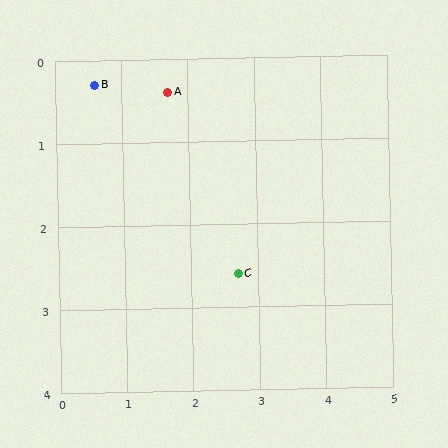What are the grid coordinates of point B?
Point B is at approximately (0.6, 0.3).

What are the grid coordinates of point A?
Point A is at approximately (1.7, 0.4).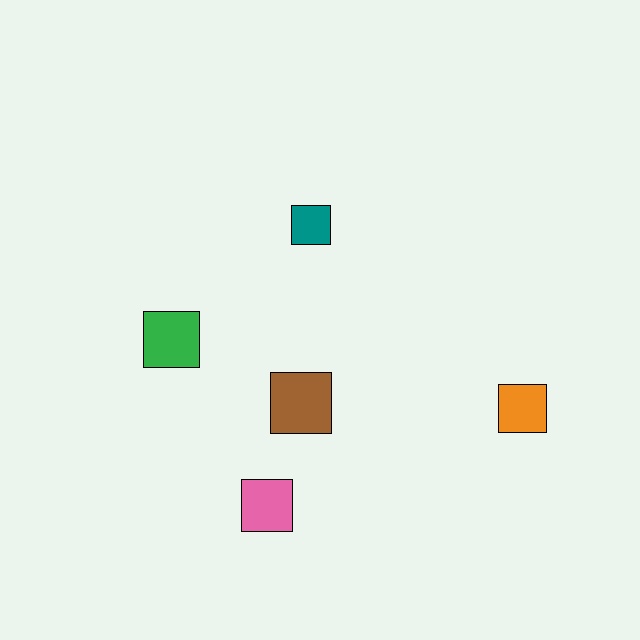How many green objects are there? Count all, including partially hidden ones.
There is 1 green object.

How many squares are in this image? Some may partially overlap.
There are 5 squares.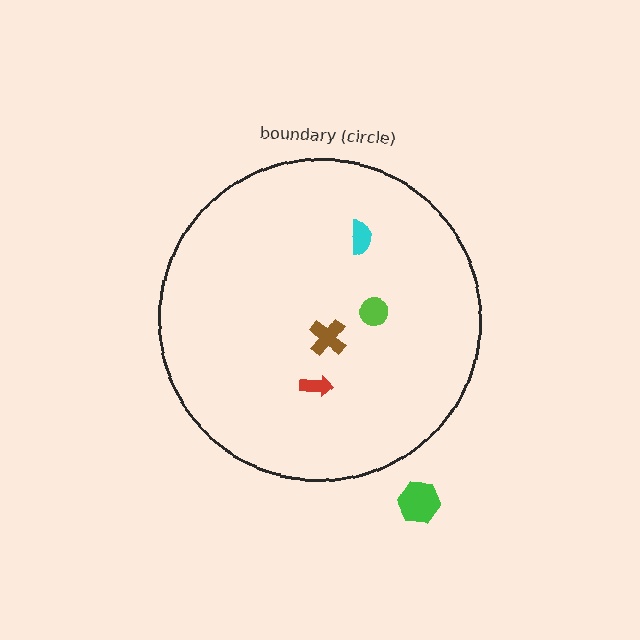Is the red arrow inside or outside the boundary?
Inside.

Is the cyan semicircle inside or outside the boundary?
Inside.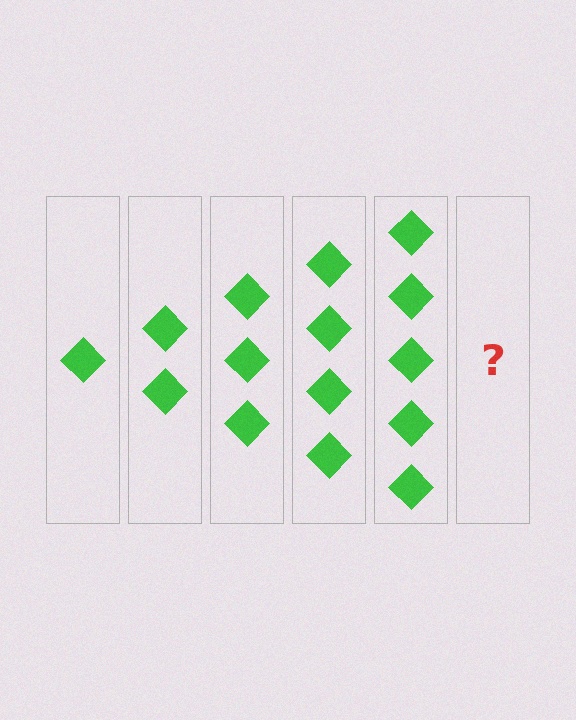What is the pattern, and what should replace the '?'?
The pattern is that each step adds one more diamond. The '?' should be 6 diamonds.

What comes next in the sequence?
The next element should be 6 diamonds.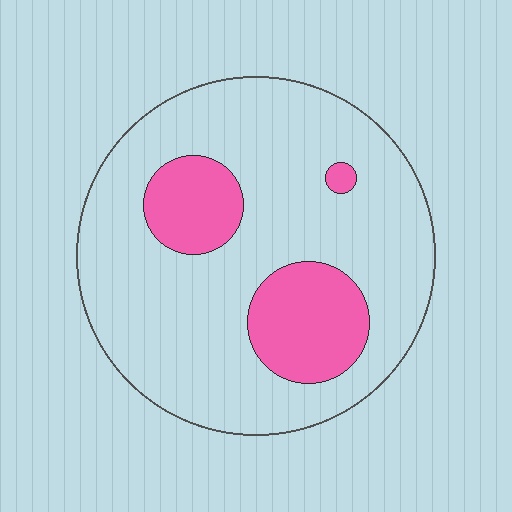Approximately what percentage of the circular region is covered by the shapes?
Approximately 20%.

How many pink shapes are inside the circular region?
3.